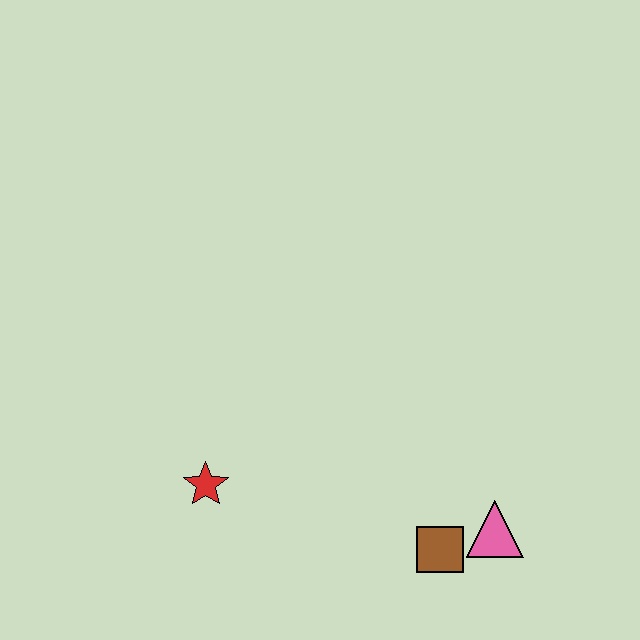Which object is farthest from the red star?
The pink triangle is farthest from the red star.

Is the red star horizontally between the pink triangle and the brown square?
No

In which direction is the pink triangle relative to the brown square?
The pink triangle is to the right of the brown square.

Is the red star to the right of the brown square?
No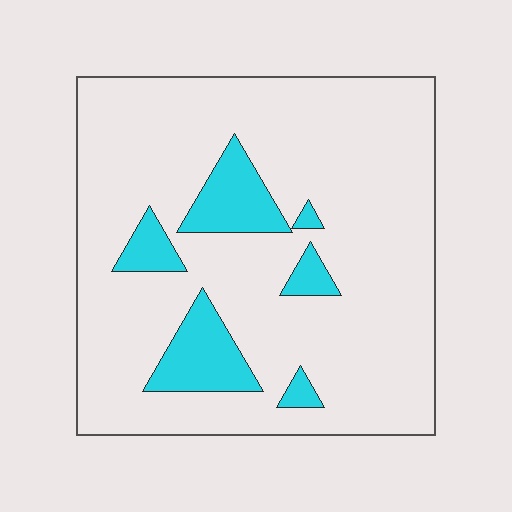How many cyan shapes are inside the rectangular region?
6.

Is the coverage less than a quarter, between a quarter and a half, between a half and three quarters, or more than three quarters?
Less than a quarter.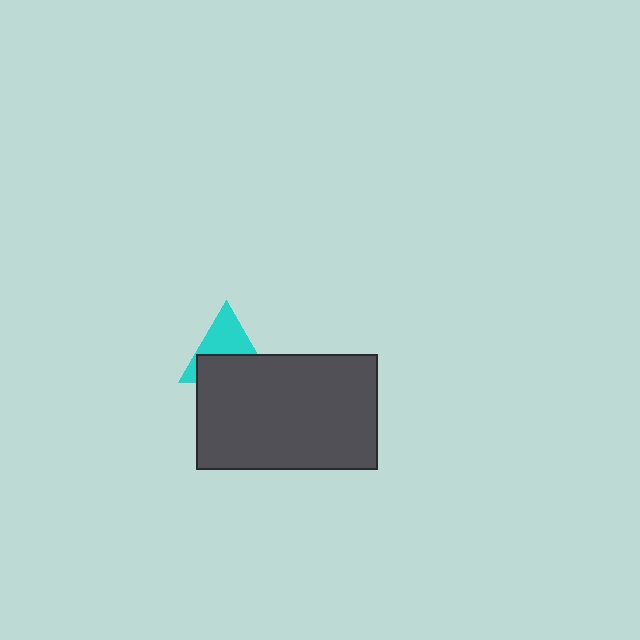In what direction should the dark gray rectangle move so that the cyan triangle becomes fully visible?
The dark gray rectangle should move down. That is the shortest direction to clear the overlap and leave the cyan triangle fully visible.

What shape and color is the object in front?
The object in front is a dark gray rectangle.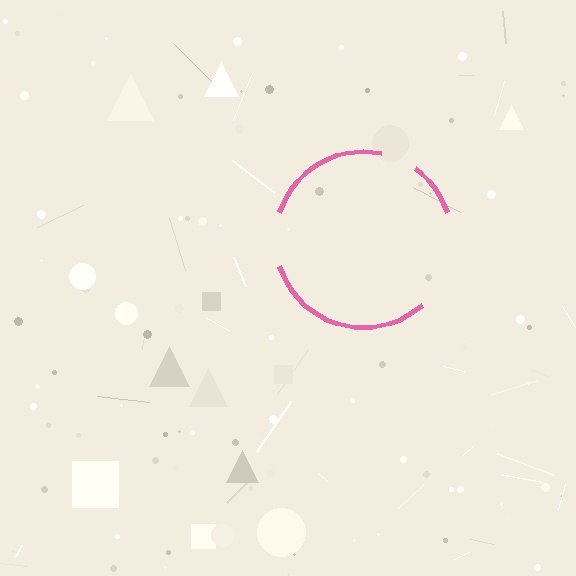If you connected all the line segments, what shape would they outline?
They would outline a circle.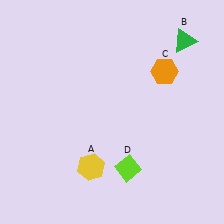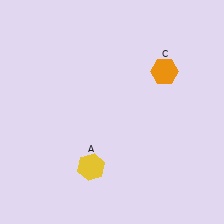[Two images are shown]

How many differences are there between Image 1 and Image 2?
There are 2 differences between the two images.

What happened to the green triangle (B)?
The green triangle (B) was removed in Image 2. It was in the top-right area of Image 1.